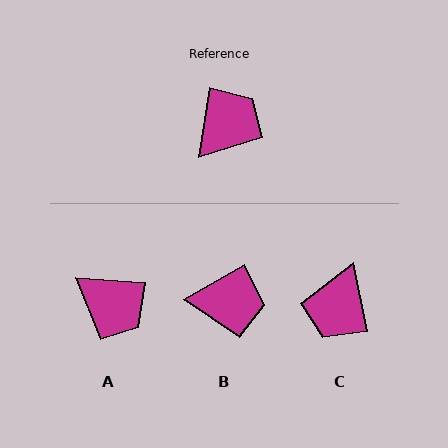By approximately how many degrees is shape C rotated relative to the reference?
Approximately 159 degrees clockwise.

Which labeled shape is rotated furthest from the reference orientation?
C, about 159 degrees away.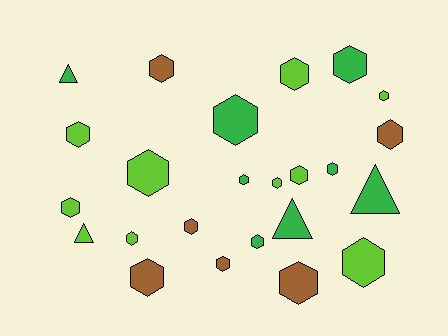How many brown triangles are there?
There are no brown triangles.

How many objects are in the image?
There are 24 objects.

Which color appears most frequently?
Lime, with 10 objects.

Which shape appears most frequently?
Hexagon, with 20 objects.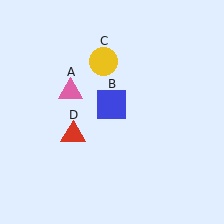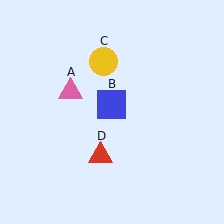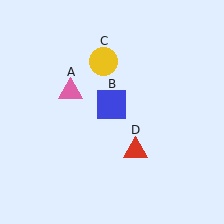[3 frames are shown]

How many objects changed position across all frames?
1 object changed position: red triangle (object D).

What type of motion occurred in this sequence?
The red triangle (object D) rotated counterclockwise around the center of the scene.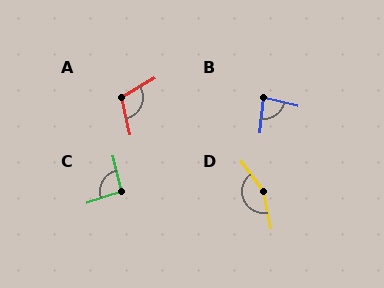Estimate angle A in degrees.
Approximately 108 degrees.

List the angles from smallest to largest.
B (82°), C (95°), A (108°), D (155°).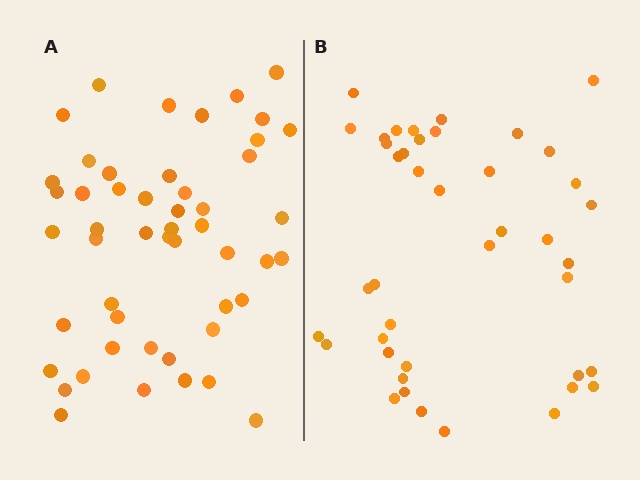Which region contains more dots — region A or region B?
Region A (the left region) has more dots.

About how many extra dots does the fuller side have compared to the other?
Region A has roughly 8 or so more dots than region B.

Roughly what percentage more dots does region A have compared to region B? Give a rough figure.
About 20% more.